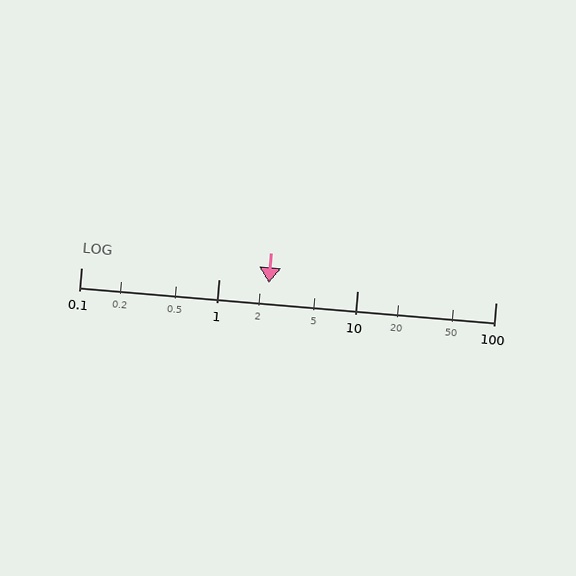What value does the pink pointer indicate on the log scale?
The pointer indicates approximately 2.3.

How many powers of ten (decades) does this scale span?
The scale spans 3 decades, from 0.1 to 100.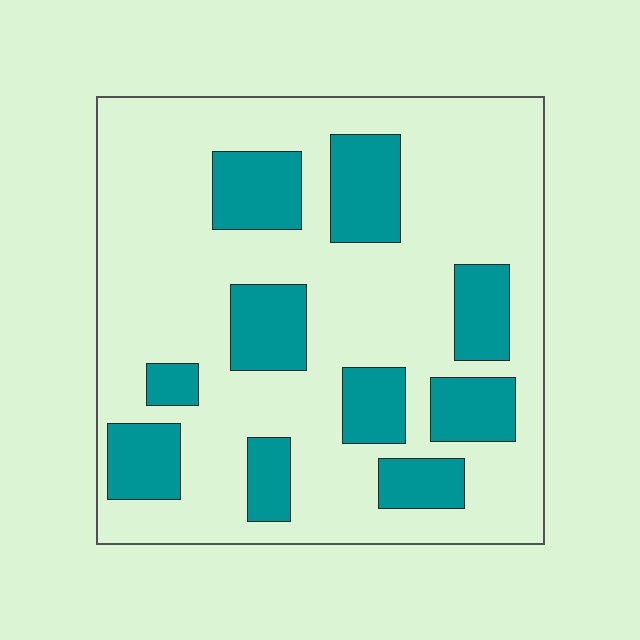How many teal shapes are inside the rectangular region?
10.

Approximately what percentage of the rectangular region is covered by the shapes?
Approximately 25%.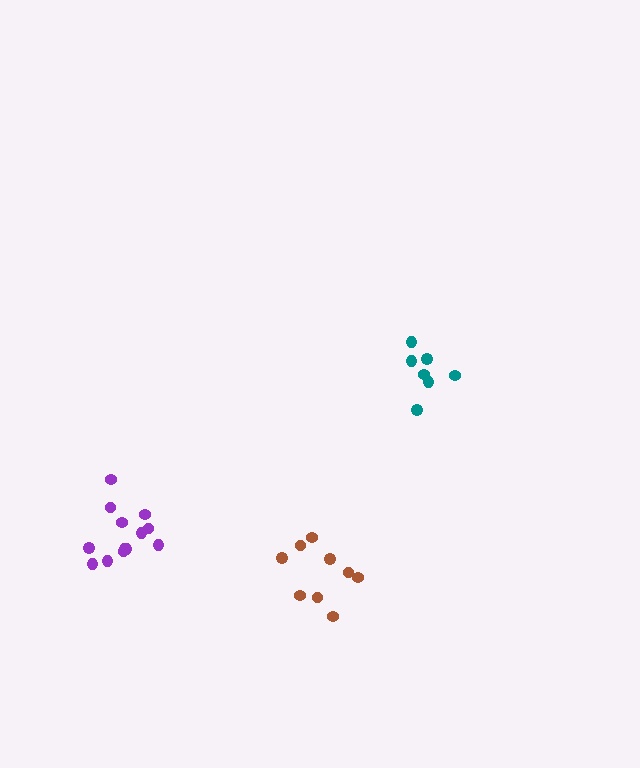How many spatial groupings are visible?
There are 3 spatial groupings.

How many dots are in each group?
Group 1: 13 dots, Group 2: 9 dots, Group 3: 7 dots (29 total).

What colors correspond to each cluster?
The clusters are colored: purple, brown, teal.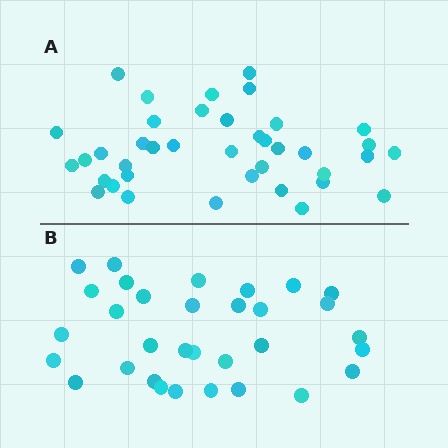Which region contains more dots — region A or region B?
Region A (the top region) has more dots.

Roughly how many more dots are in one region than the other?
Region A has roughly 8 or so more dots than region B.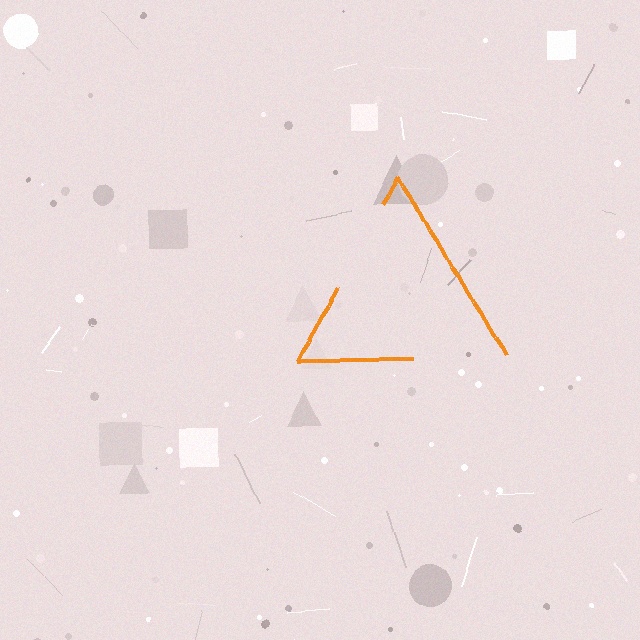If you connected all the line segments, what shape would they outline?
They would outline a triangle.